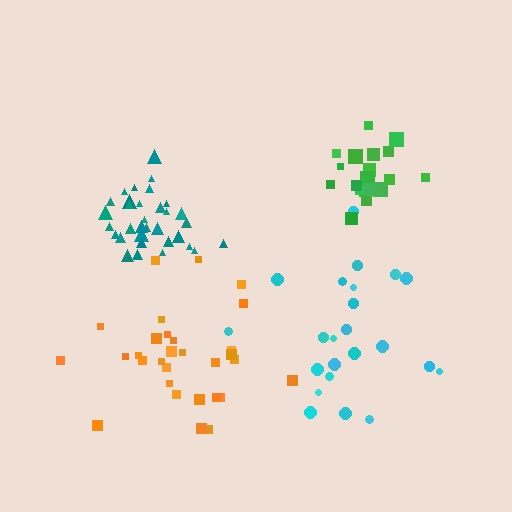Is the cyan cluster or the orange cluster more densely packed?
Orange.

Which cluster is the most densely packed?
Teal.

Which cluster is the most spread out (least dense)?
Cyan.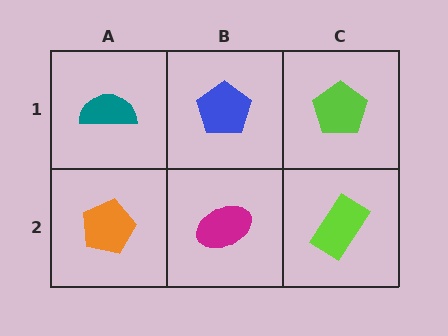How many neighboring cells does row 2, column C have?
2.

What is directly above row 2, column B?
A blue pentagon.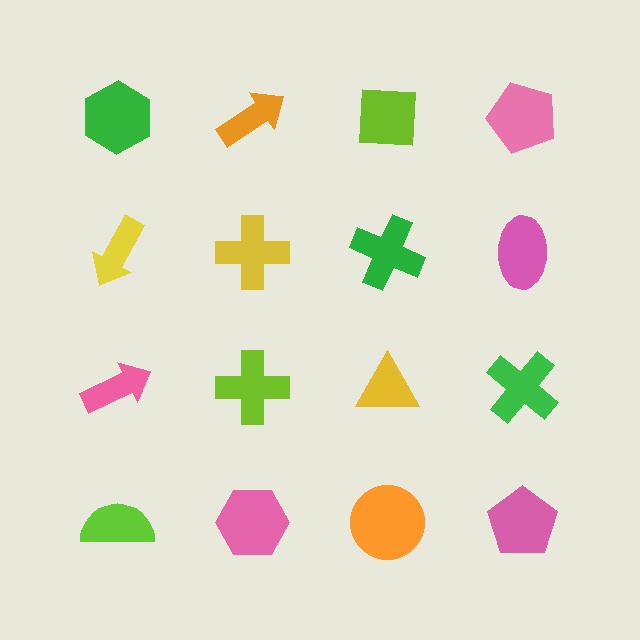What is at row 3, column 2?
A lime cross.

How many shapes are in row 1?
4 shapes.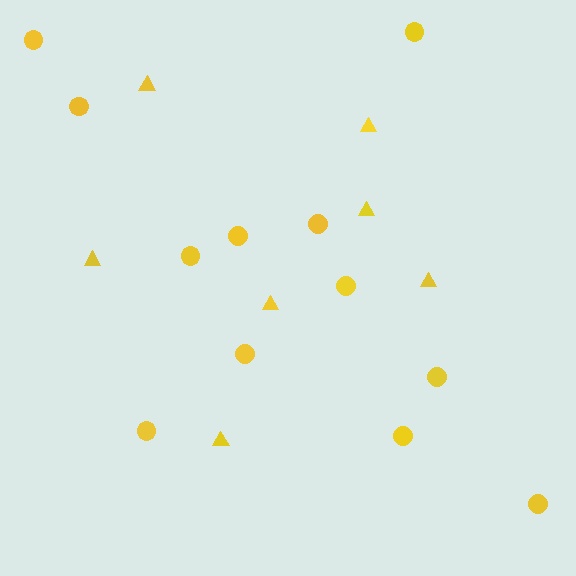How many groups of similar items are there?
There are 2 groups: one group of circles (12) and one group of triangles (7).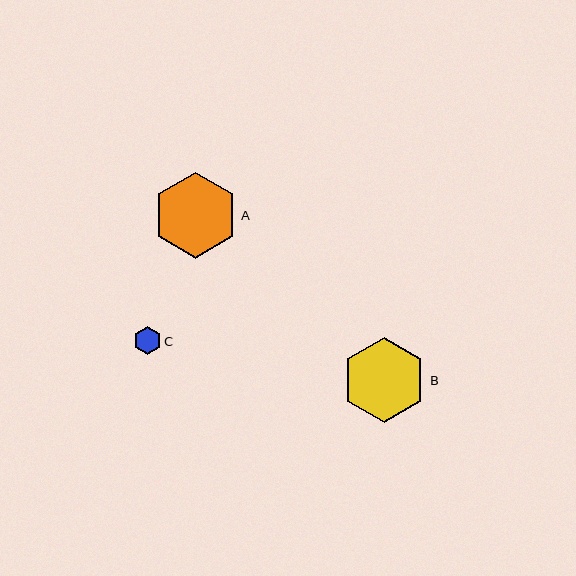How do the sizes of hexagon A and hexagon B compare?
Hexagon A and hexagon B are approximately the same size.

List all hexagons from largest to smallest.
From largest to smallest: A, B, C.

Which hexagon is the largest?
Hexagon A is the largest with a size of approximately 85 pixels.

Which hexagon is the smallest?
Hexagon C is the smallest with a size of approximately 28 pixels.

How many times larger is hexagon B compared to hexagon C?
Hexagon B is approximately 3.0 times the size of hexagon C.